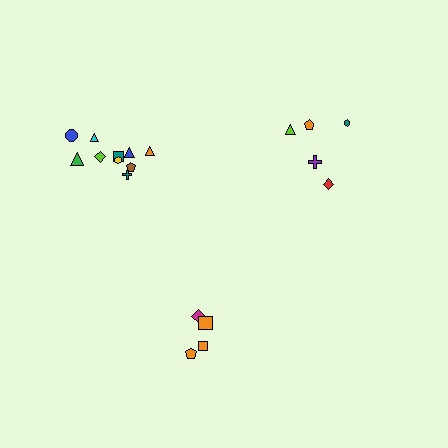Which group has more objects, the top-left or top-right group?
The top-left group.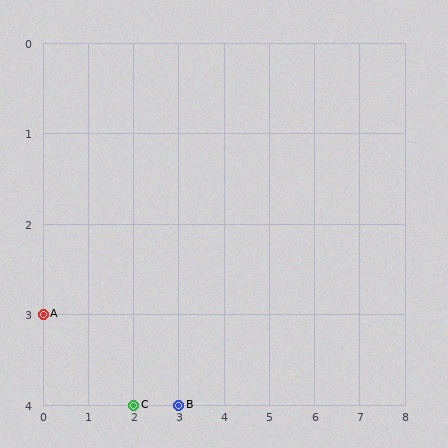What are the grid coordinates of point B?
Point B is at grid coordinates (3, 4).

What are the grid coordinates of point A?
Point A is at grid coordinates (0, 3).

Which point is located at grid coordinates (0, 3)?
Point A is at (0, 3).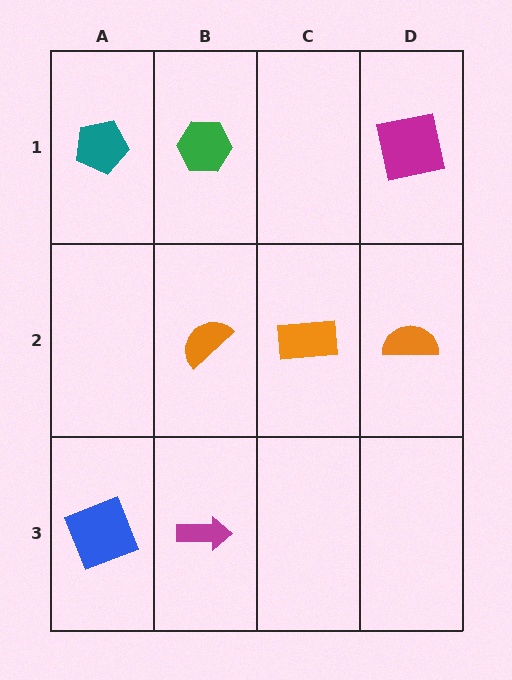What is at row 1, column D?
A magenta square.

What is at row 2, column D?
An orange semicircle.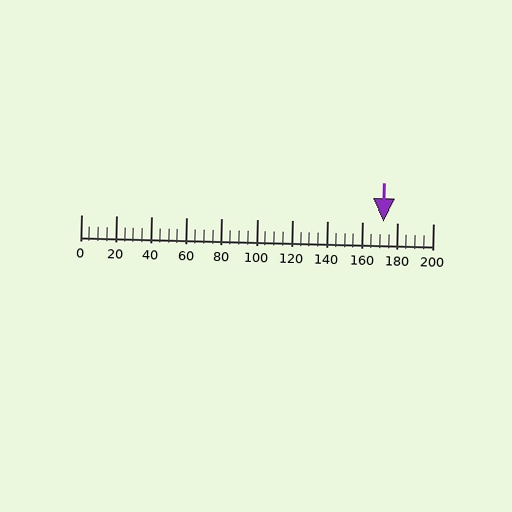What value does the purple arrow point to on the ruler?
The purple arrow points to approximately 172.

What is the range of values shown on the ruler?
The ruler shows values from 0 to 200.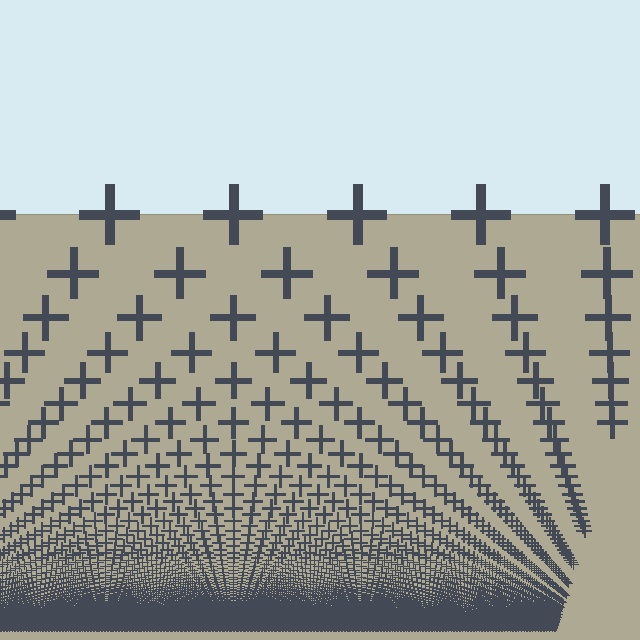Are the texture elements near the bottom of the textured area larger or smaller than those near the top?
Smaller. The gradient is inverted — elements near the bottom are smaller and denser.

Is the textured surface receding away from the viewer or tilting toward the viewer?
The surface appears to tilt toward the viewer. Texture elements get larger and sparser toward the top.